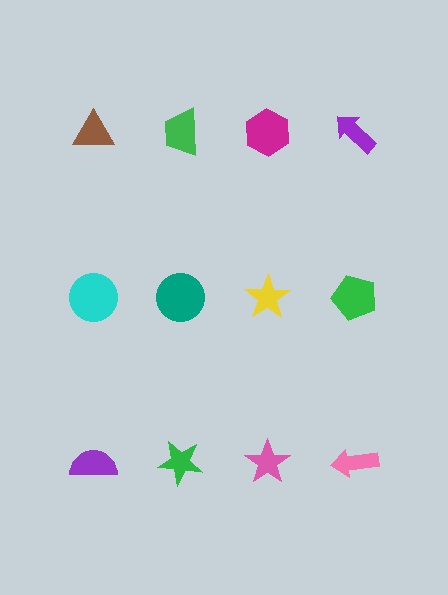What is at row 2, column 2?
A teal circle.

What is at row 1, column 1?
A brown triangle.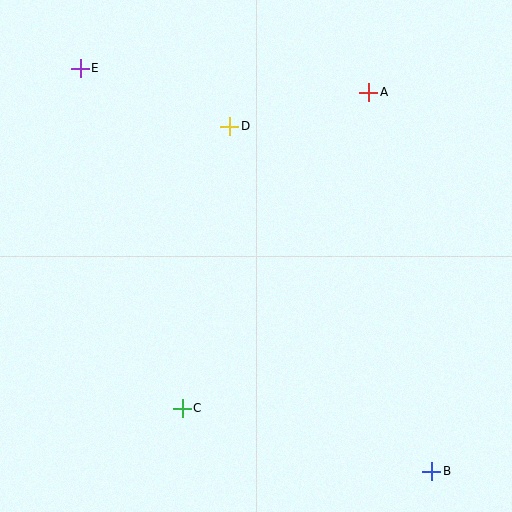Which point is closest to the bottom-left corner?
Point C is closest to the bottom-left corner.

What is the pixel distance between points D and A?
The distance between D and A is 143 pixels.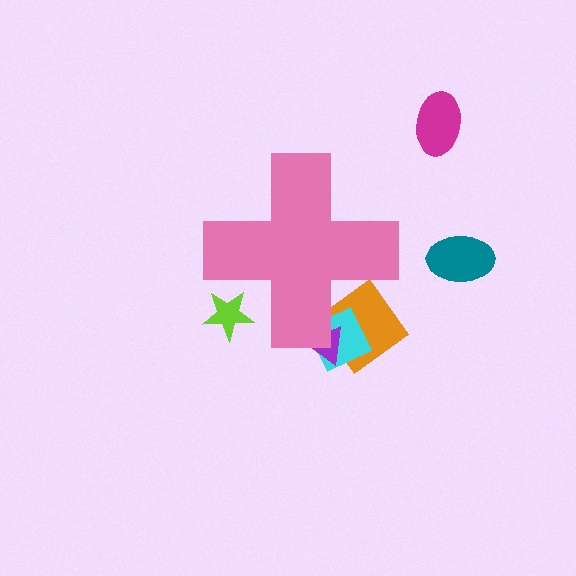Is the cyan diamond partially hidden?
Yes, the cyan diamond is partially hidden behind the pink cross.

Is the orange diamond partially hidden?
Yes, the orange diamond is partially hidden behind the pink cross.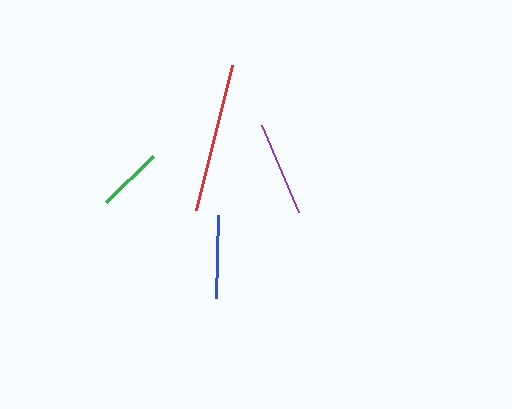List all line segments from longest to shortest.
From longest to shortest: red, purple, blue, green.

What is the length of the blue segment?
The blue segment is approximately 82 pixels long.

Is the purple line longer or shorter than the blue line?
The purple line is longer than the blue line.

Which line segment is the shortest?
The green line is the shortest at approximately 66 pixels.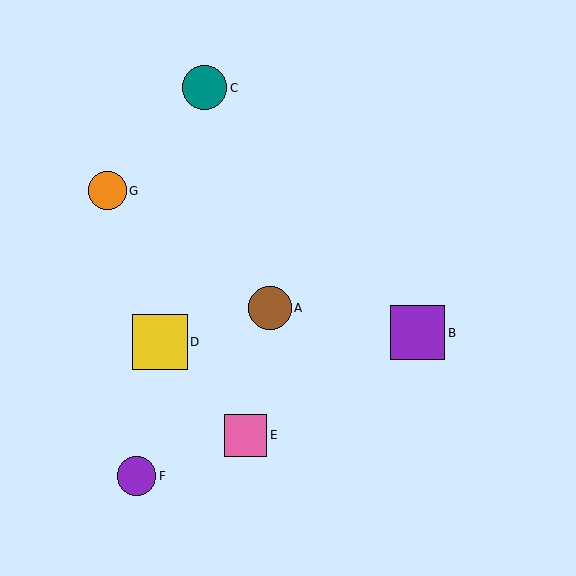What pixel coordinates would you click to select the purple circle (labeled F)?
Click at (136, 476) to select the purple circle F.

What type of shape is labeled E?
Shape E is a pink square.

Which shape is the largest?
The yellow square (labeled D) is the largest.